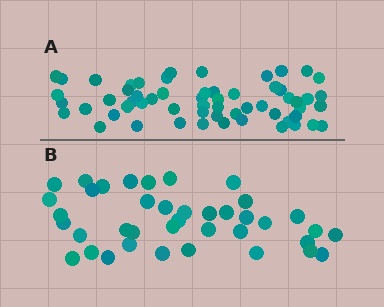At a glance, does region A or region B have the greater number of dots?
Region A (the top region) has more dots.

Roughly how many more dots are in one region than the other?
Region A has approximately 20 more dots than region B.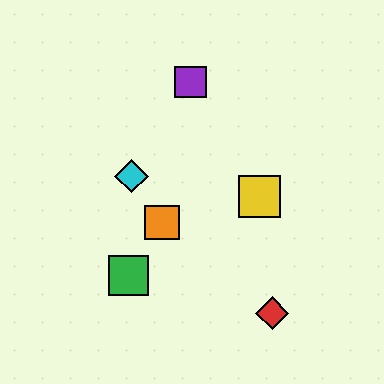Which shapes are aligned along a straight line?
The blue square, the green square, the orange square are aligned along a straight line.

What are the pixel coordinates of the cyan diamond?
The cyan diamond is at (132, 176).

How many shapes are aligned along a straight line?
3 shapes (the blue square, the green square, the orange square) are aligned along a straight line.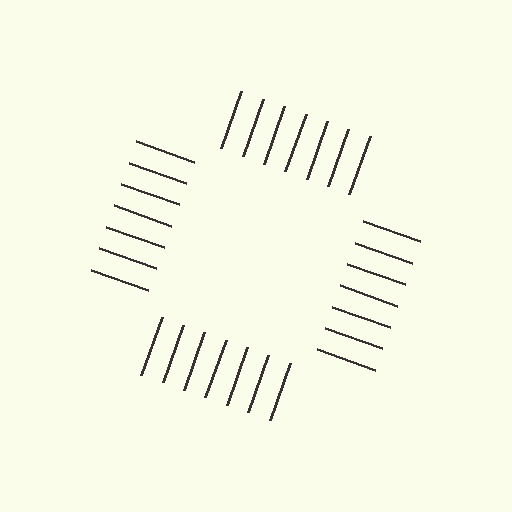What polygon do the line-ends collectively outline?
An illusory square — the line segments terminate on its edges but no continuous stroke is drawn.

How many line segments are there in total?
28 — 7 along each of the 4 edges.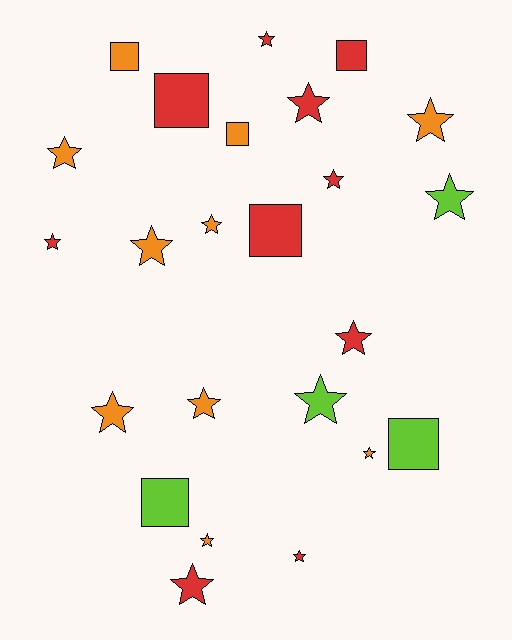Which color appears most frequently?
Red, with 10 objects.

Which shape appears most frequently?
Star, with 17 objects.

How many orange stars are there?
There are 8 orange stars.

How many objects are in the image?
There are 24 objects.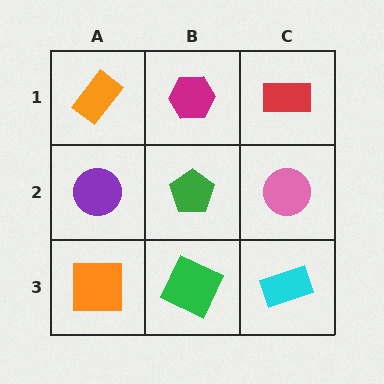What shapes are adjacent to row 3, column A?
A purple circle (row 2, column A), a green square (row 3, column B).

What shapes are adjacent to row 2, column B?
A magenta hexagon (row 1, column B), a green square (row 3, column B), a purple circle (row 2, column A), a pink circle (row 2, column C).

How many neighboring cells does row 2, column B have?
4.